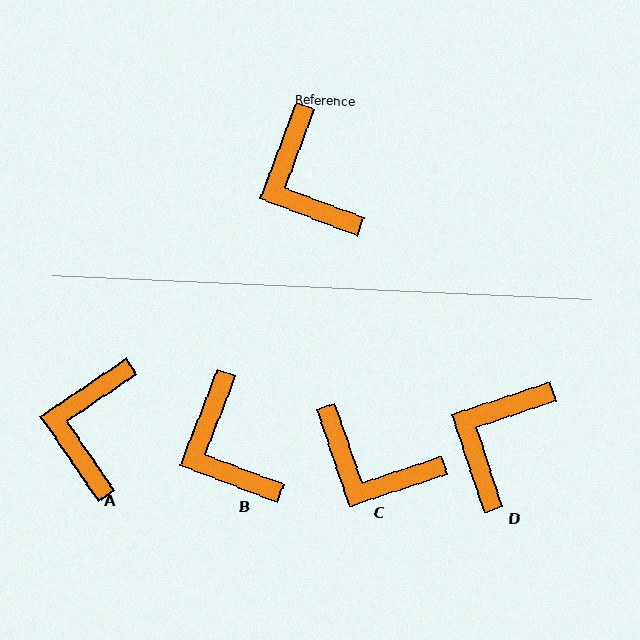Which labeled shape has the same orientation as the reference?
B.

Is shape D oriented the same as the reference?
No, it is off by about 51 degrees.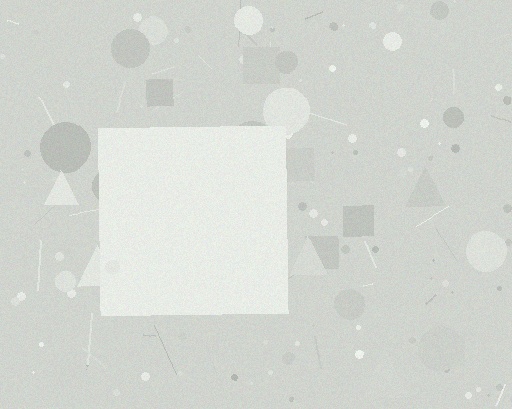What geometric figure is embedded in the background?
A square is embedded in the background.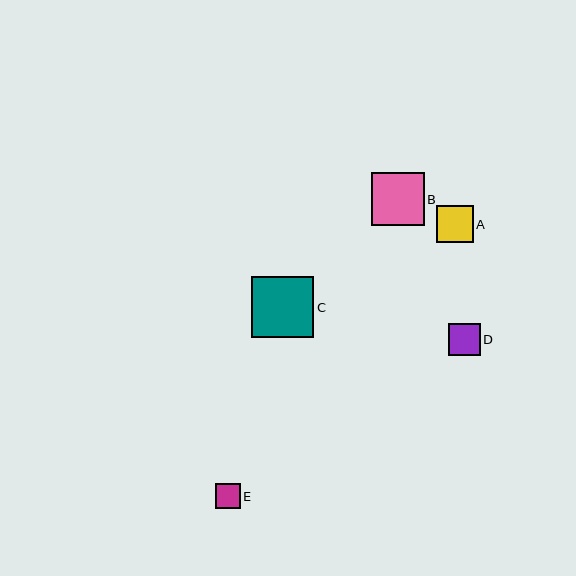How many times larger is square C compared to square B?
Square C is approximately 1.2 times the size of square B.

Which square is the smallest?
Square E is the smallest with a size of approximately 25 pixels.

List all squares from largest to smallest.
From largest to smallest: C, B, A, D, E.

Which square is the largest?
Square C is the largest with a size of approximately 62 pixels.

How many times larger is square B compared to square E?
Square B is approximately 2.1 times the size of square E.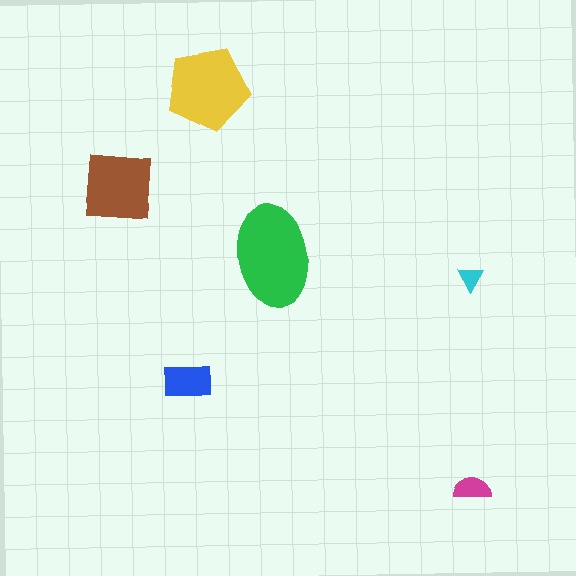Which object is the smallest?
The cyan triangle.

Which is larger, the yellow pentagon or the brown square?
The yellow pentagon.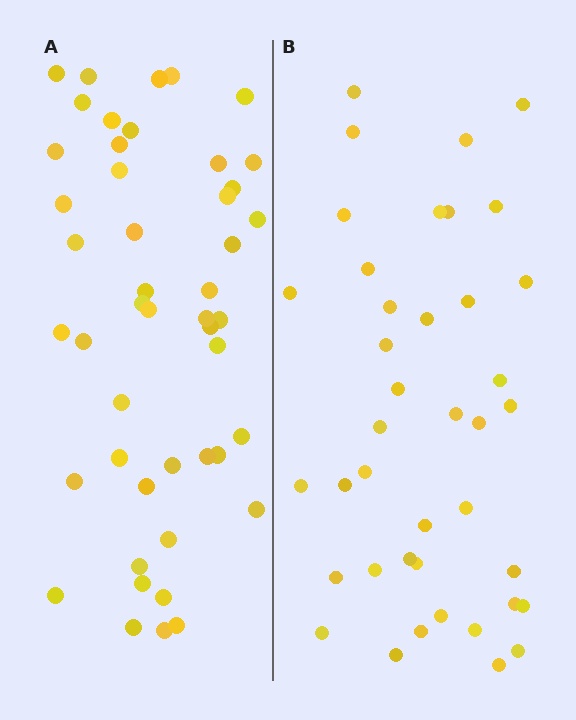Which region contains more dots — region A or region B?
Region A (the left region) has more dots.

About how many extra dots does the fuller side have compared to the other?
Region A has roughly 8 or so more dots than region B.